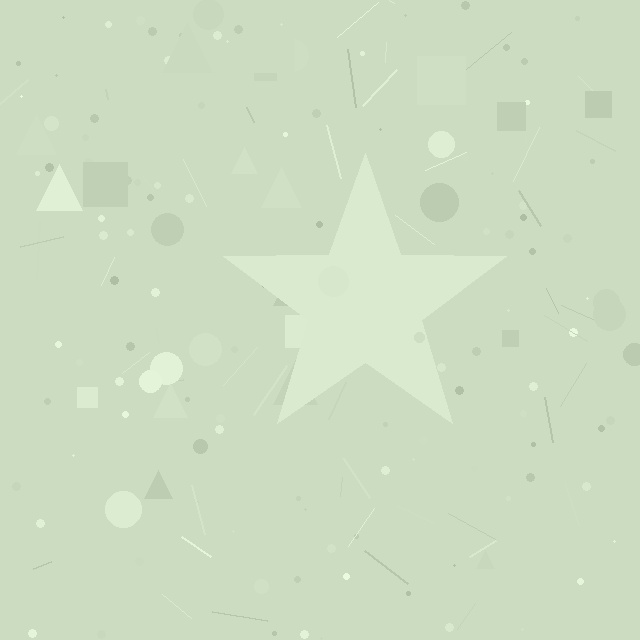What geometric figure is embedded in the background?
A star is embedded in the background.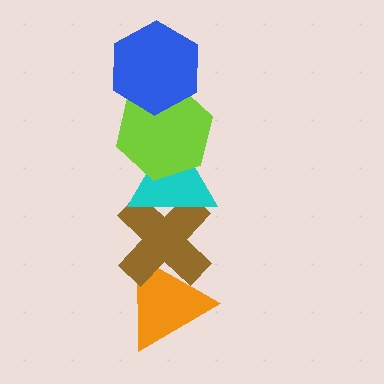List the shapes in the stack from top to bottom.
From top to bottom: the blue hexagon, the lime hexagon, the cyan triangle, the brown cross, the orange triangle.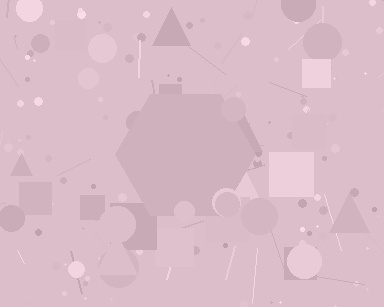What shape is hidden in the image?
A hexagon is hidden in the image.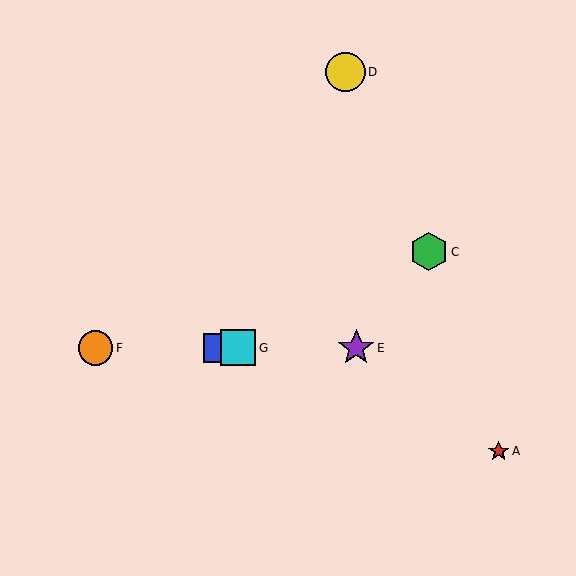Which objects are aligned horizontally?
Objects B, E, F, G are aligned horizontally.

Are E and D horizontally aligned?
No, E is at y≈348 and D is at y≈72.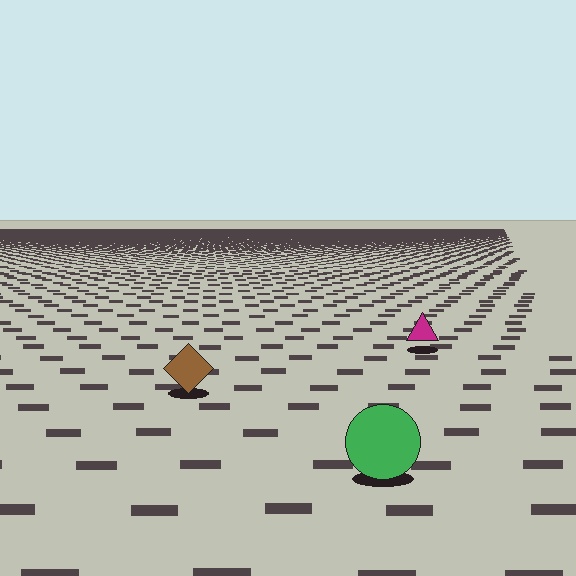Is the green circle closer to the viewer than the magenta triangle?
Yes. The green circle is closer — you can tell from the texture gradient: the ground texture is coarser near it.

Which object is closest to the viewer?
The green circle is closest. The texture marks near it are larger and more spread out.